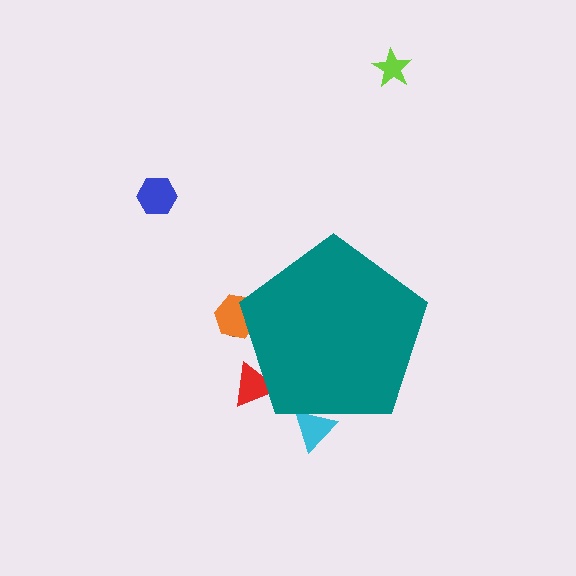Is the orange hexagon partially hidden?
Yes, the orange hexagon is partially hidden behind the teal pentagon.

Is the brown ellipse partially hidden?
Yes, the brown ellipse is partially hidden behind the teal pentagon.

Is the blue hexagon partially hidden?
No, the blue hexagon is fully visible.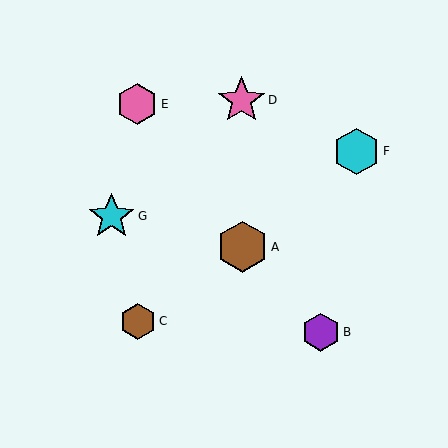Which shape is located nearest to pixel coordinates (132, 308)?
The brown hexagon (labeled C) at (138, 321) is nearest to that location.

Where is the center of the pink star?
The center of the pink star is at (241, 100).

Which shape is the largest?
The brown hexagon (labeled A) is the largest.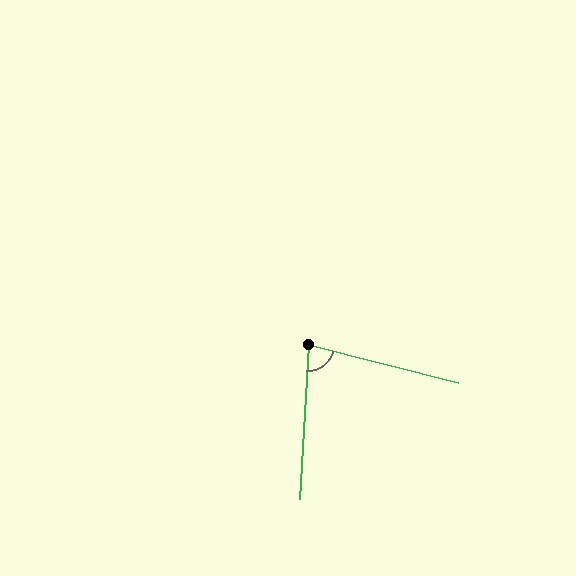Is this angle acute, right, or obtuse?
It is acute.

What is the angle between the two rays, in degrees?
Approximately 79 degrees.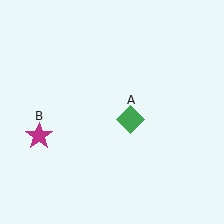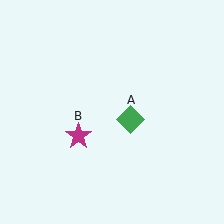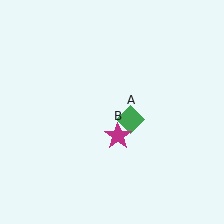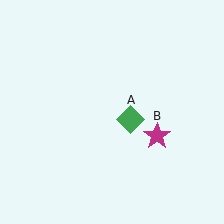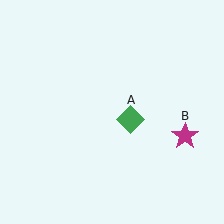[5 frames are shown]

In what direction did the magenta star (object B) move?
The magenta star (object B) moved right.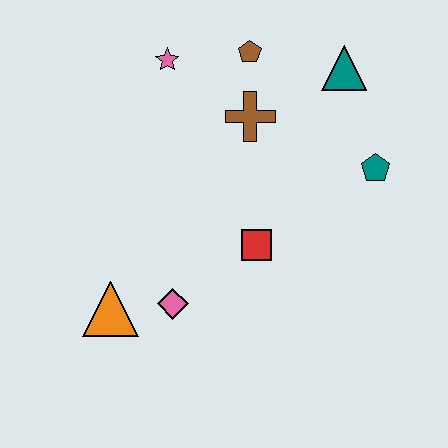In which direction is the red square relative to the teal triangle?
The red square is below the teal triangle.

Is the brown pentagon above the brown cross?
Yes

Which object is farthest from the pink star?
The orange triangle is farthest from the pink star.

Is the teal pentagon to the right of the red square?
Yes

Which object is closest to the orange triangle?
The pink diamond is closest to the orange triangle.